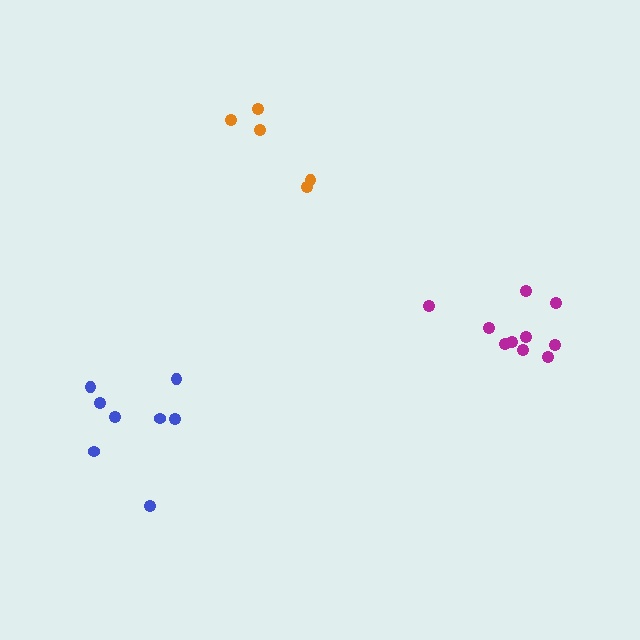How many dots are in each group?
Group 1: 8 dots, Group 2: 5 dots, Group 3: 10 dots (23 total).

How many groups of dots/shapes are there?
There are 3 groups.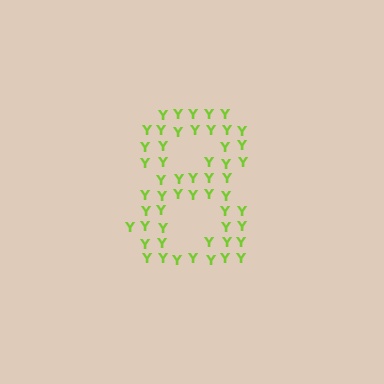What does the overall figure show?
The overall figure shows the digit 8.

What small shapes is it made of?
It is made of small letter Y's.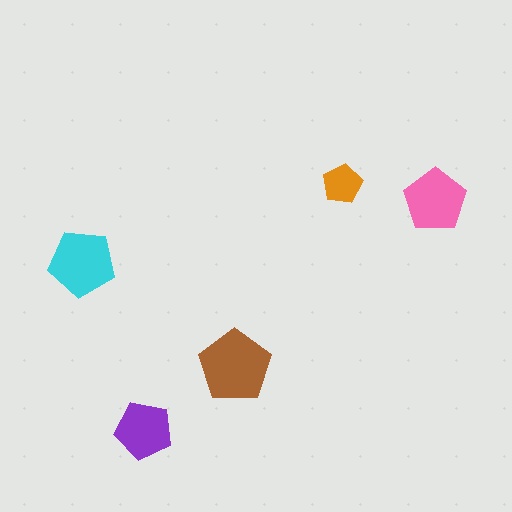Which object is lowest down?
The purple pentagon is bottommost.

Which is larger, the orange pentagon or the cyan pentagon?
The cyan one.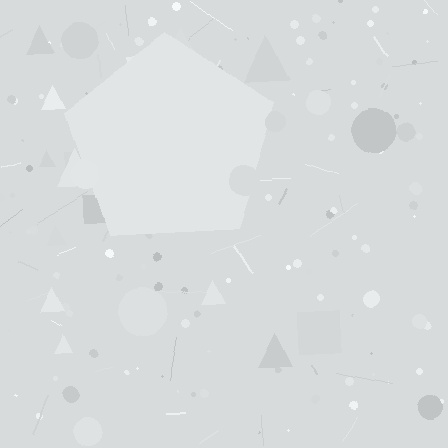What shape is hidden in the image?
A pentagon is hidden in the image.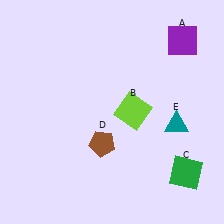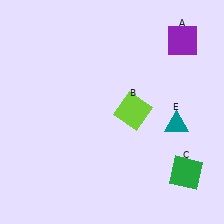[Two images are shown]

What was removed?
The brown pentagon (D) was removed in Image 2.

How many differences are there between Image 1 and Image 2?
There is 1 difference between the two images.